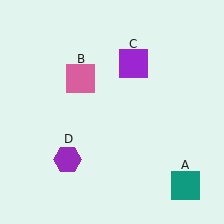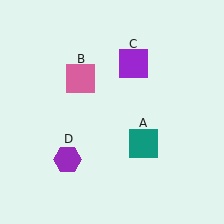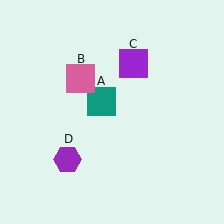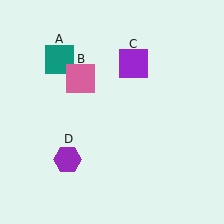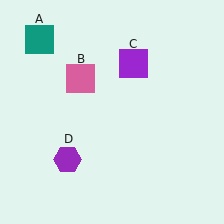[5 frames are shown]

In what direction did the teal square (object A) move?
The teal square (object A) moved up and to the left.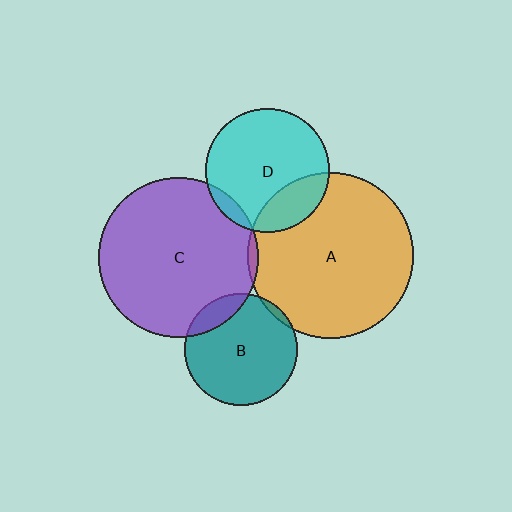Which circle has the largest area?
Circle A (orange).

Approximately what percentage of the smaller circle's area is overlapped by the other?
Approximately 15%.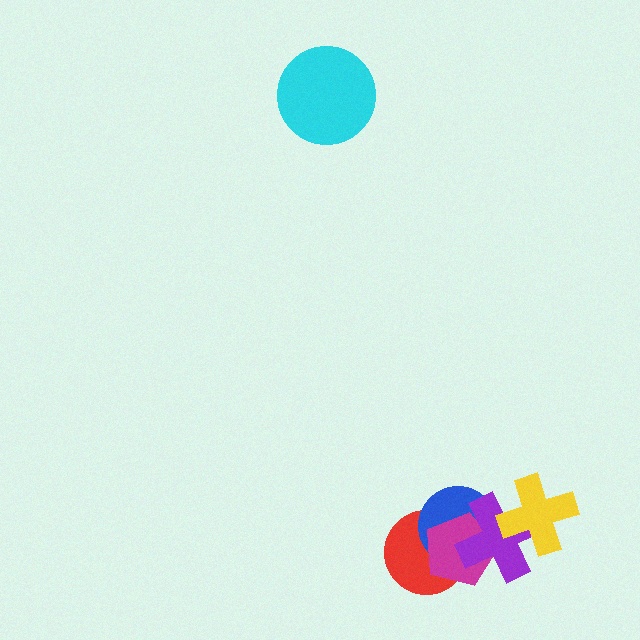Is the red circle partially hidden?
Yes, it is partially covered by another shape.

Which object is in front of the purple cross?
The yellow cross is in front of the purple cross.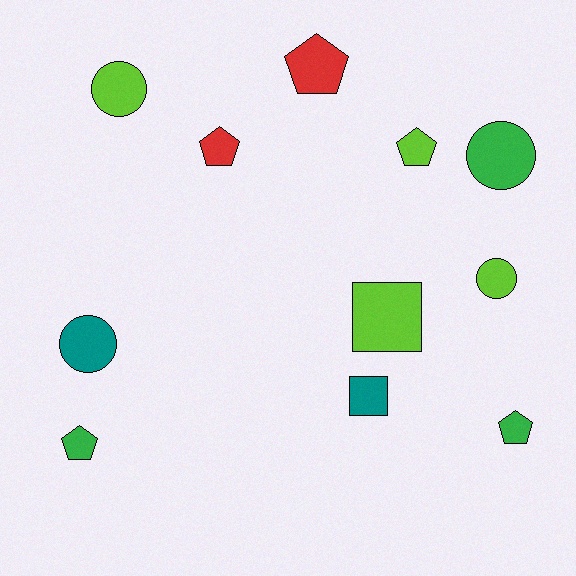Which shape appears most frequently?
Pentagon, with 5 objects.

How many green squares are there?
There are no green squares.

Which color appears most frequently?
Lime, with 4 objects.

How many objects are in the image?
There are 11 objects.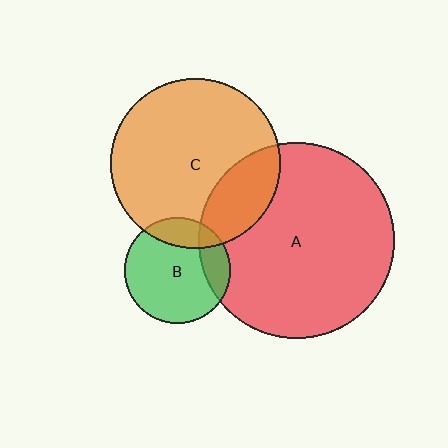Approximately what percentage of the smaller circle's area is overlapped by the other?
Approximately 20%.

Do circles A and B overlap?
Yes.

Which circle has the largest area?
Circle A (red).